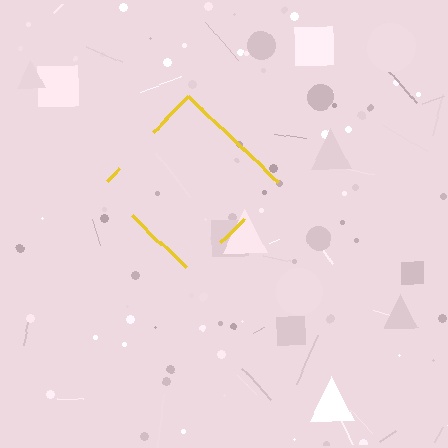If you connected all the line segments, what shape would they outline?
They would outline a diamond.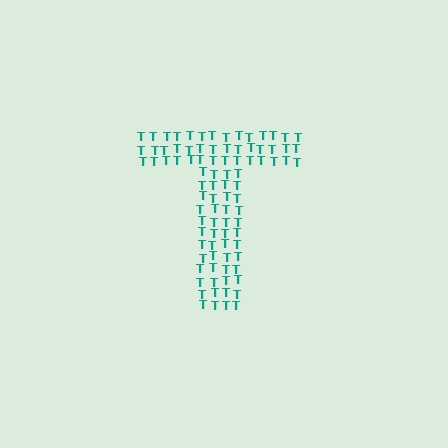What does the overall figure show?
The overall figure shows the letter T.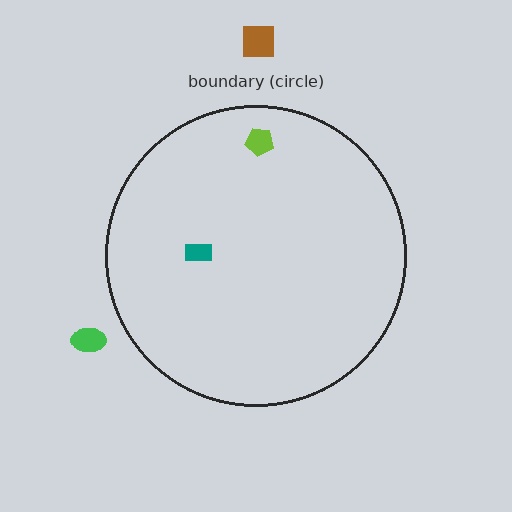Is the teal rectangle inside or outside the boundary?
Inside.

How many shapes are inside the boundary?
2 inside, 2 outside.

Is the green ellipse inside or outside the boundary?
Outside.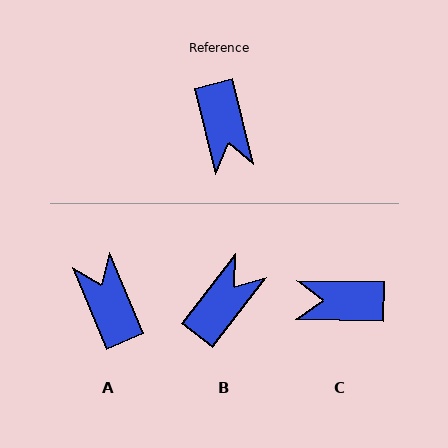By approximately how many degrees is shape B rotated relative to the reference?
Approximately 128 degrees counter-clockwise.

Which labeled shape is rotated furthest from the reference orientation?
A, about 171 degrees away.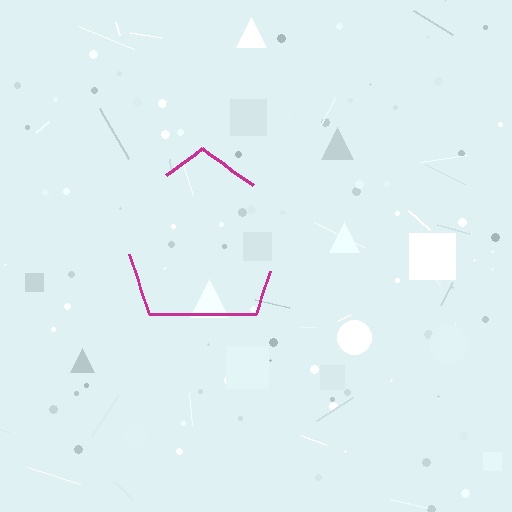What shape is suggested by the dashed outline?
The dashed outline suggests a pentagon.